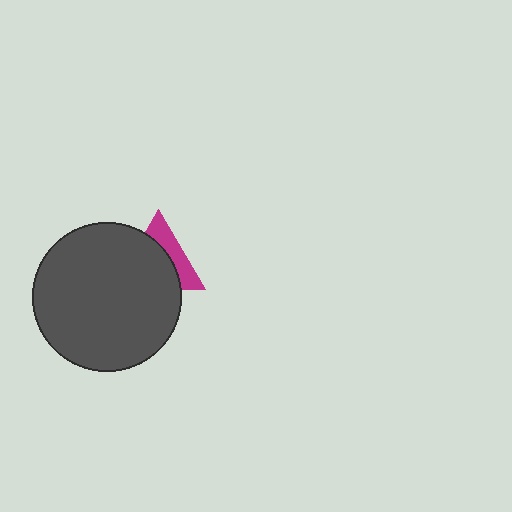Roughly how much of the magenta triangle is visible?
A small part of it is visible (roughly 38%).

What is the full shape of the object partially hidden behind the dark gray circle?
The partially hidden object is a magenta triangle.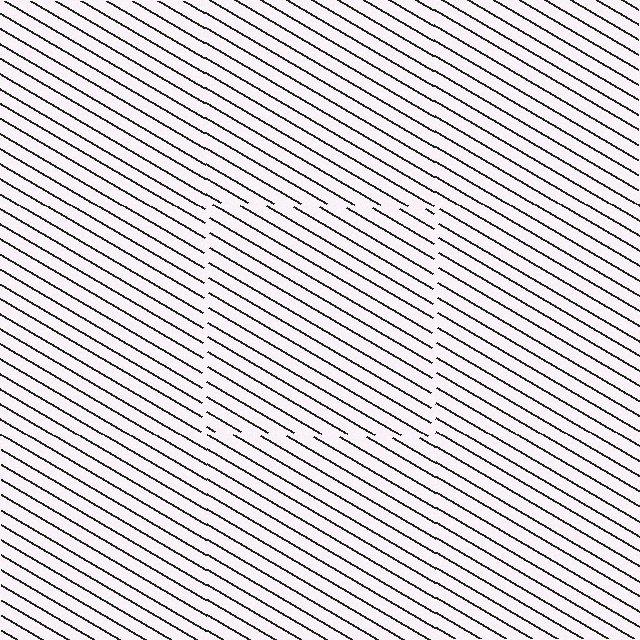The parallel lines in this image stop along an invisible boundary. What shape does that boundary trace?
An illusory square. The interior of the shape contains the same grating, shifted by half a period — the contour is defined by the phase discontinuity where line-ends from the inner and outer gratings abut.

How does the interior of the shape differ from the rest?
The interior of the shape contains the same grating, shifted by half a period — the contour is defined by the phase discontinuity where line-ends from the inner and outer gratings abut.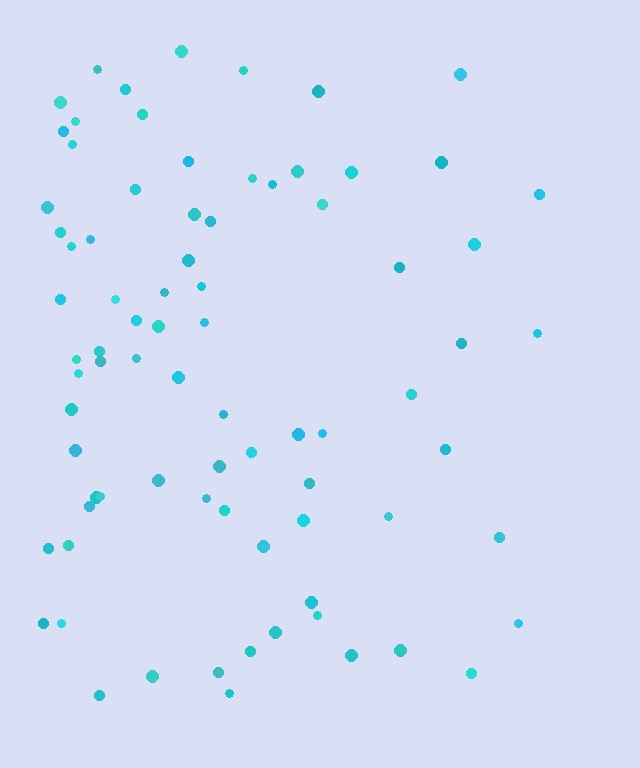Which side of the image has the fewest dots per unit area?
The right.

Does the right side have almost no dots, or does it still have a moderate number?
Still a moderate number, just noticeably fewer than the left.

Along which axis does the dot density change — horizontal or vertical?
Horizontal.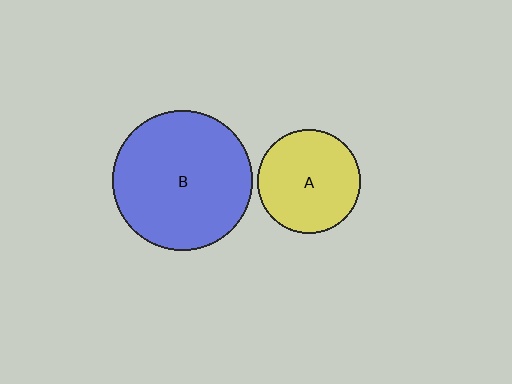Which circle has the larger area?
Circle B (blue).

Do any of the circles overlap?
No, none of the circles overlap.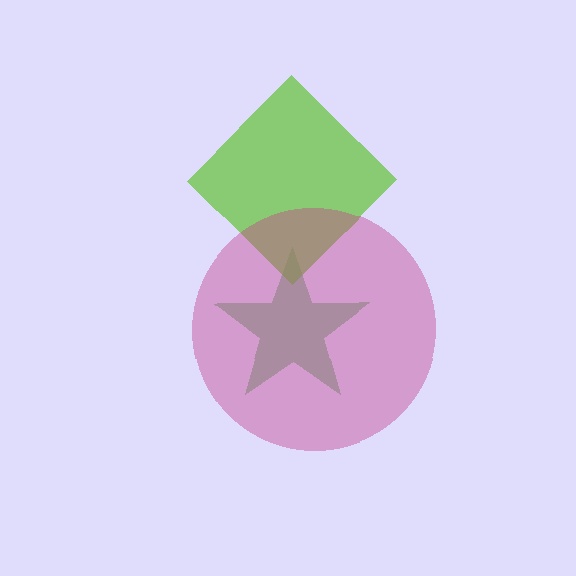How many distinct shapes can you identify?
There are 3 distinct shapes: a green star, a lime diamond, a magenta circle.